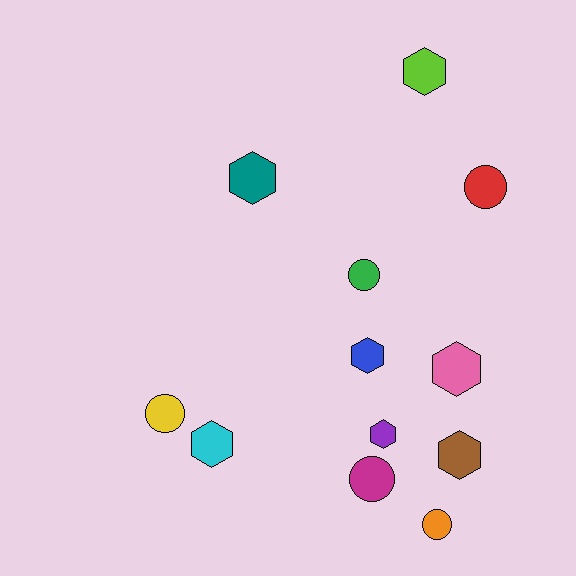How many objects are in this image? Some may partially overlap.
There are 12 objects.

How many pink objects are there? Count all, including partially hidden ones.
There is 1 pink object.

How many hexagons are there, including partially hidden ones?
There are 7 hexagons.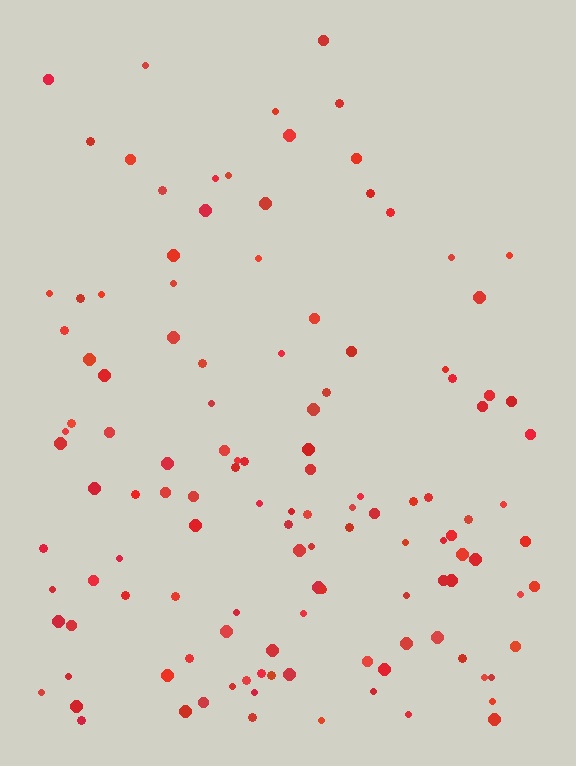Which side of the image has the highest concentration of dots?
The bottom.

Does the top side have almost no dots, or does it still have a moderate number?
Still a moderate number, just noticeably fewer than the bottom.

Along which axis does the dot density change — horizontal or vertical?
Vertical.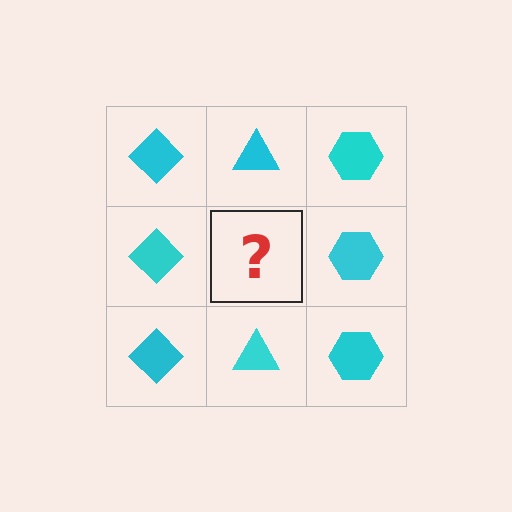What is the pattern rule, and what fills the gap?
The rule is that each column has a consistent shape. The gap should be filled with a cyan triangle.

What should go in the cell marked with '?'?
The missing cell should contain a cyan triangle.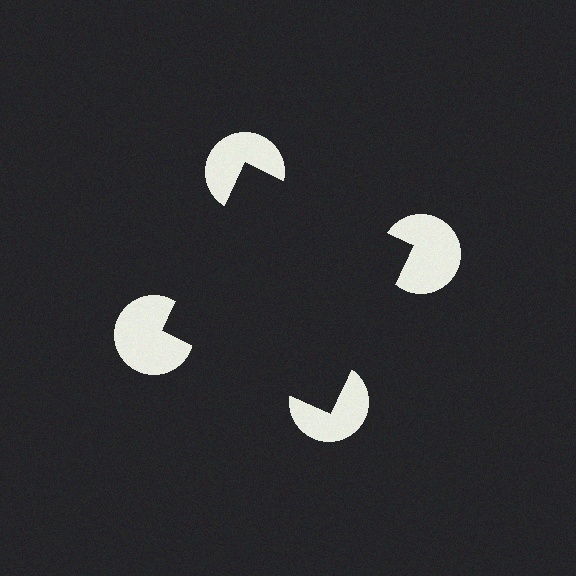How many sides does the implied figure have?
4 sides.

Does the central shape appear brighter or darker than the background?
It typically appears slightly darker than the background, even though no actual brightness change is drawn.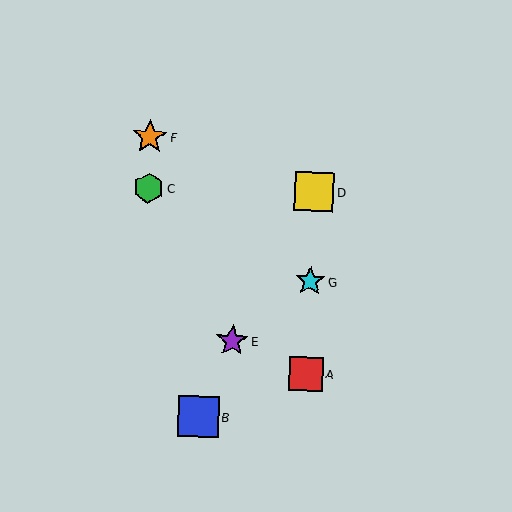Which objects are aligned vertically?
Objects A, D, G are aligned vertically.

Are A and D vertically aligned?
Yes, both are at x≈306.